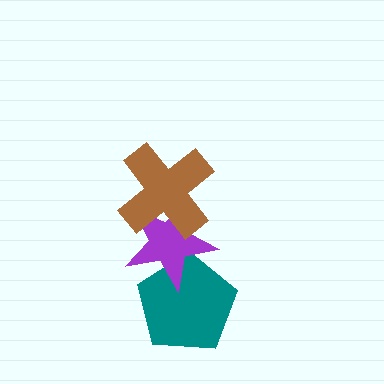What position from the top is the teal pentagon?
The teal pentagon is 3rd from the top.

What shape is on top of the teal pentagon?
The purple star is on top of the teal pentagon.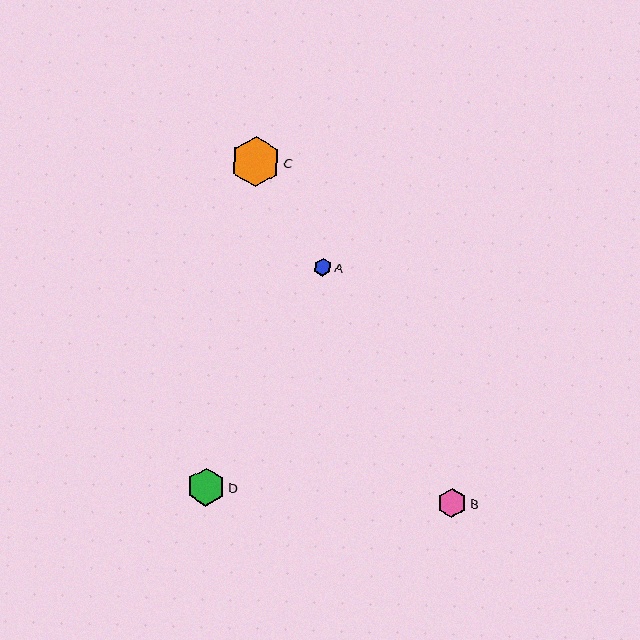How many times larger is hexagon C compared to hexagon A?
Hexagon C is approximately 2.8 times the size of hexagon A.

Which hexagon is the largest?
Hexagon C is the largest with a size of approximately 50 pixels.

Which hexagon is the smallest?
Hexagon A is the smallest with a size of approximately 18 pixels.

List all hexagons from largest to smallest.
From largest to smallest: C, D, B, A.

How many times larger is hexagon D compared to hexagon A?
Hexagon D is approximately 2.1 times the size of hexagon A.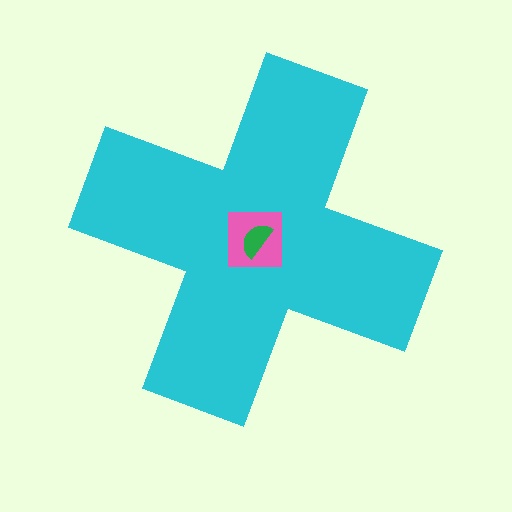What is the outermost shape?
The cyan cross.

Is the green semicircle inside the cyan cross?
Yes.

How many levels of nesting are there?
3.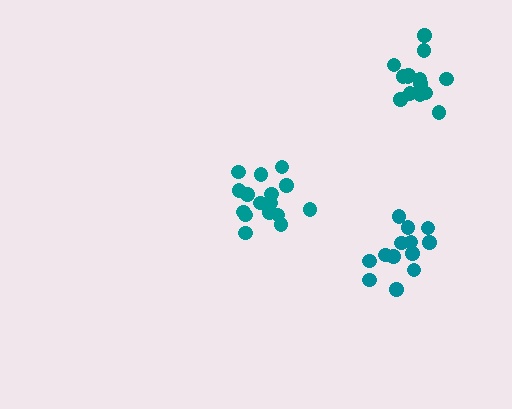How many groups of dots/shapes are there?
There are 3 groups.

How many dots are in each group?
Group 1: 13 dots, Group 2: 14 dots, Group 3: 16 dots (43 total).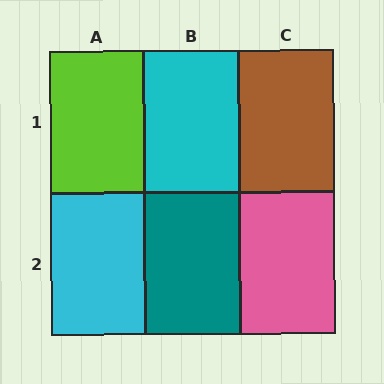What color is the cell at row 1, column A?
Lime.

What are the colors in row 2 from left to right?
Cyan, teal, pink.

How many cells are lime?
1 cell is lime.